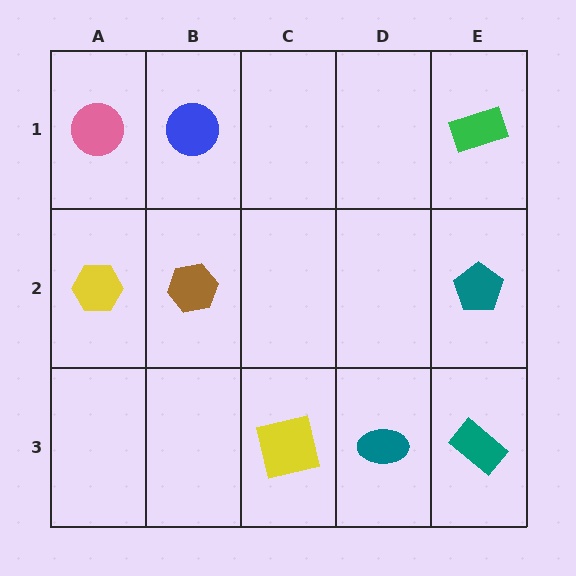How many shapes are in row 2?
3 shapes.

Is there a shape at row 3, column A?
No, that cell is empty.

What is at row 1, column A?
A pink circle.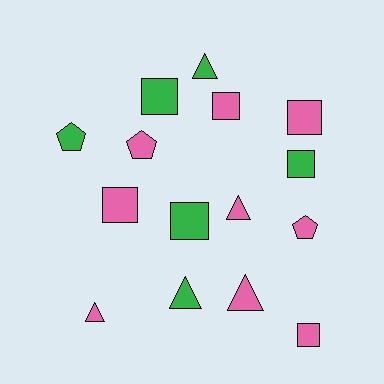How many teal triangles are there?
There are no teal triangles.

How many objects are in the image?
There are 15 objects.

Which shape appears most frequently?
Square, with 7 objects.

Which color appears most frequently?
Pink, with 9 objects.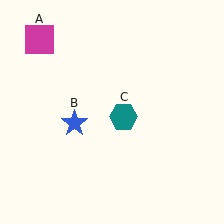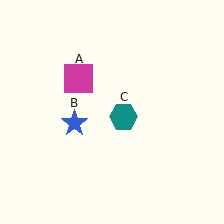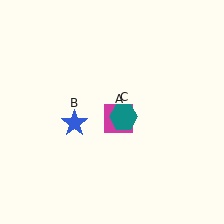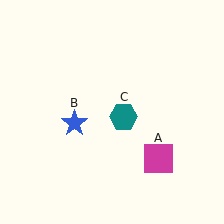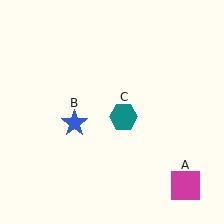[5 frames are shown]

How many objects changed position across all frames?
1 object changed position: magenta square (object A).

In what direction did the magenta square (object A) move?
The magenta square (object A) moved down and to the right.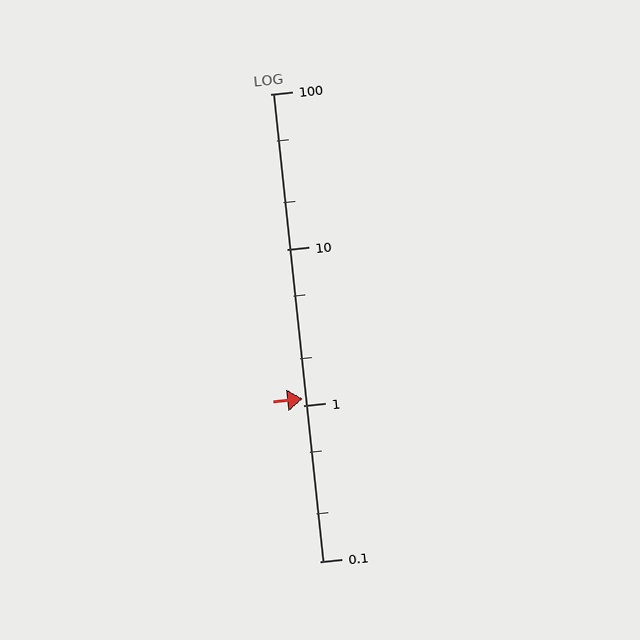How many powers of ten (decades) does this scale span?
The scale spans 3 decades, from 0.1 to 100.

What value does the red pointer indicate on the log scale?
The pointer indicates approximately 1.1.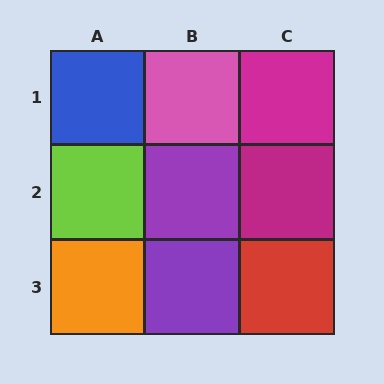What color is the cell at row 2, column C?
Magenta.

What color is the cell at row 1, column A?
Blue.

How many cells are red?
1 cell is red.